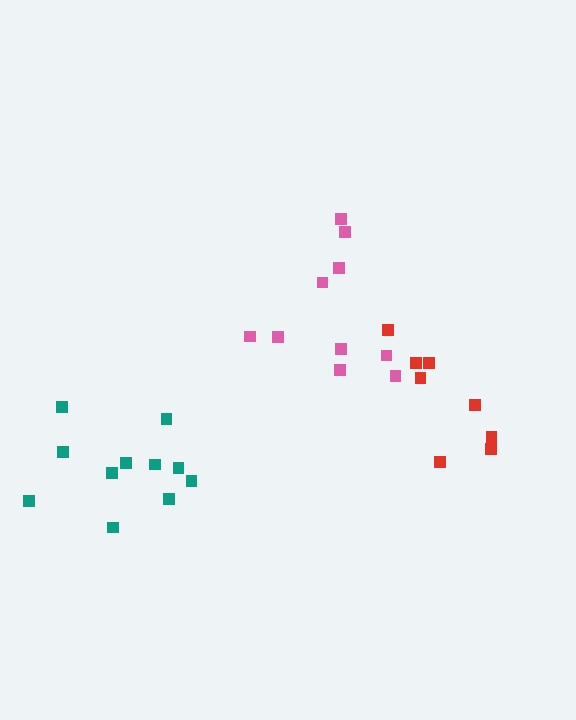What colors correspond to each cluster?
The clusters are colored: teal, red, pink.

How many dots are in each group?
Group 1: 11 dots, Group 2: 8 dots, Group 3: 10 dots (29 total).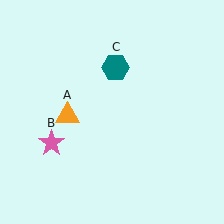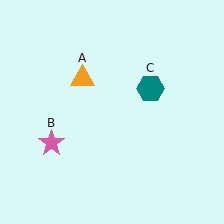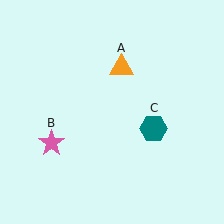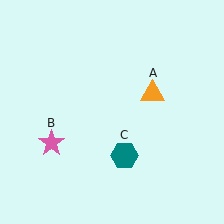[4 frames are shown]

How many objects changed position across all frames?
2 objects changed position: orange triangle (object A), teal hexagon (object C).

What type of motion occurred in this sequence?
The orange triangle (object A), teal hexagon (object C) rotated clockwise around the center of the scene.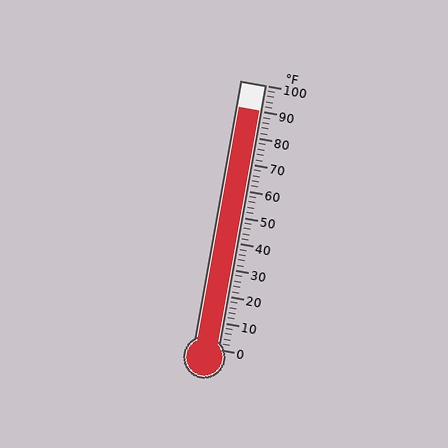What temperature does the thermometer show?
The thermometer shows approximately 90°F.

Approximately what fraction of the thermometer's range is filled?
The thermometer is filled to approximately 90% of its range.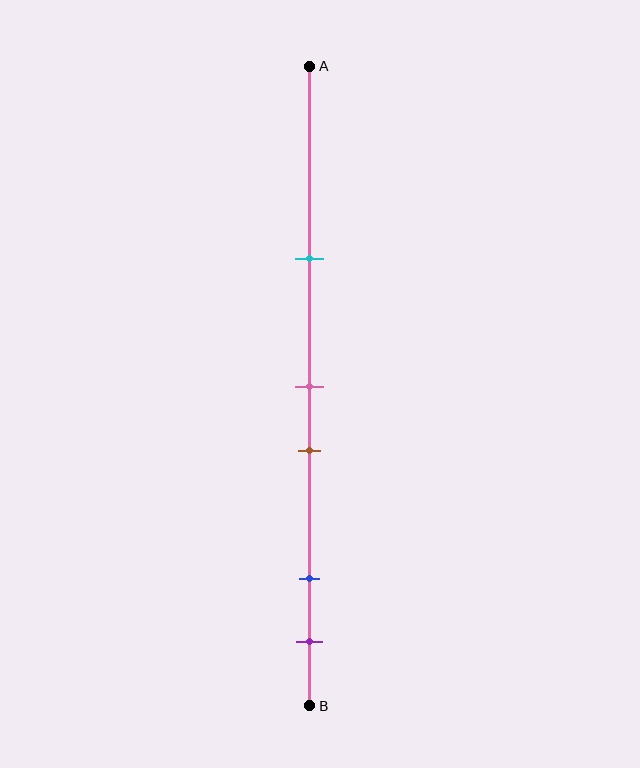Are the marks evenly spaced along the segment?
No, the marks are not evenly spaced.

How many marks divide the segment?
There are 5 marks dividing the segment.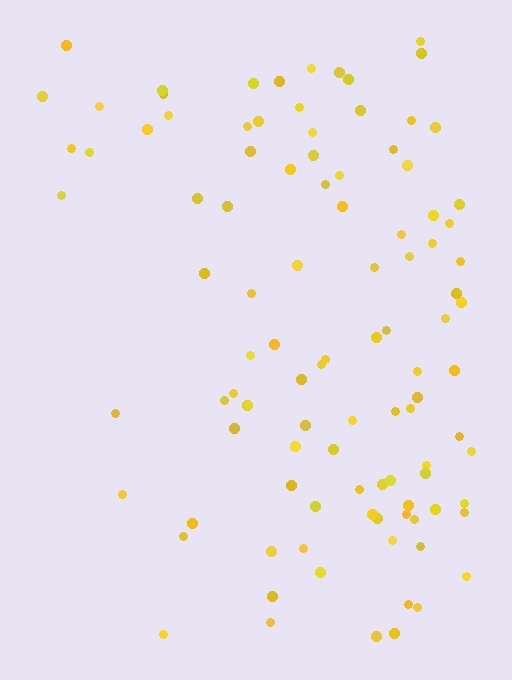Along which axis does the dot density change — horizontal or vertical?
Horizontal.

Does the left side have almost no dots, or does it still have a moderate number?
Still a moderate number, just noticeably fewer than the right.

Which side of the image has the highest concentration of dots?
The right.